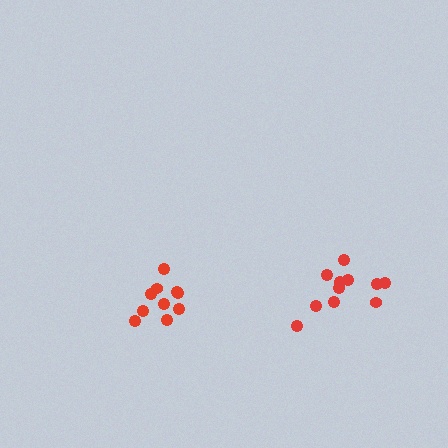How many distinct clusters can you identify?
There are 2 distinct clusters.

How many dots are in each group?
Group 1: 11 dots, Group 2: 10 dots (21 total).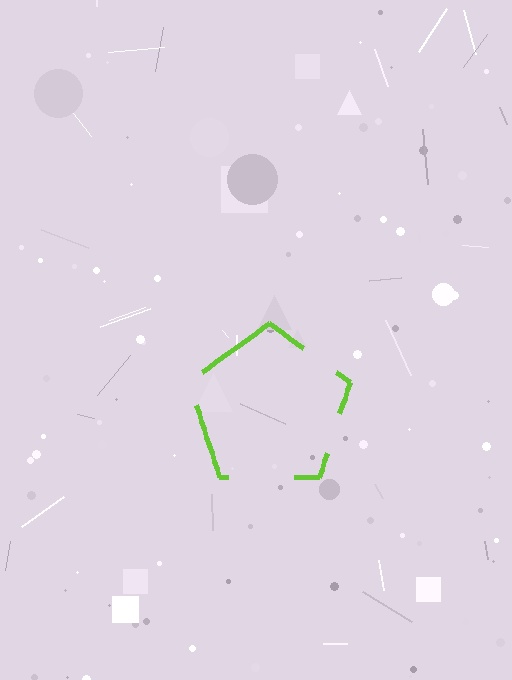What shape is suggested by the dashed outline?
The dashed outline suggests a pentagon.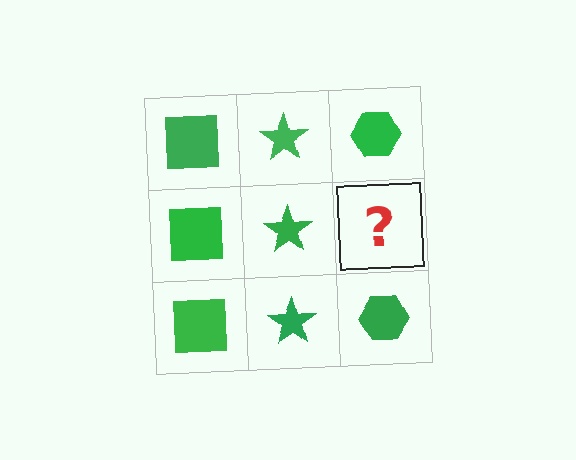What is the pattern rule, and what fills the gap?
The rule is that each column has a consistent shape. The gap should be filled with a green hexagon.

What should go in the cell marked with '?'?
The missing cell should contain a green hexagon.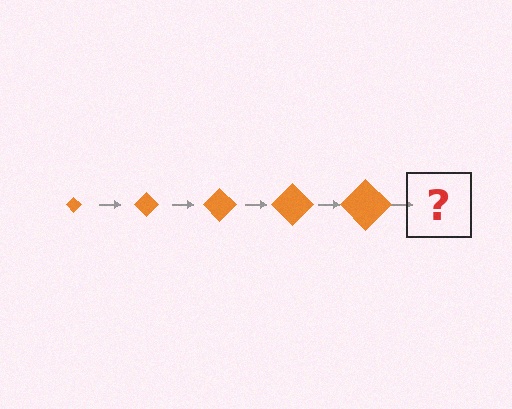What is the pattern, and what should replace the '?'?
The pattern is that the diamond gets progressively larger each step. The '?' should be an orange diamond, larger than the previous one.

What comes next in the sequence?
The next element should be an orange diamond, larger than the previous one.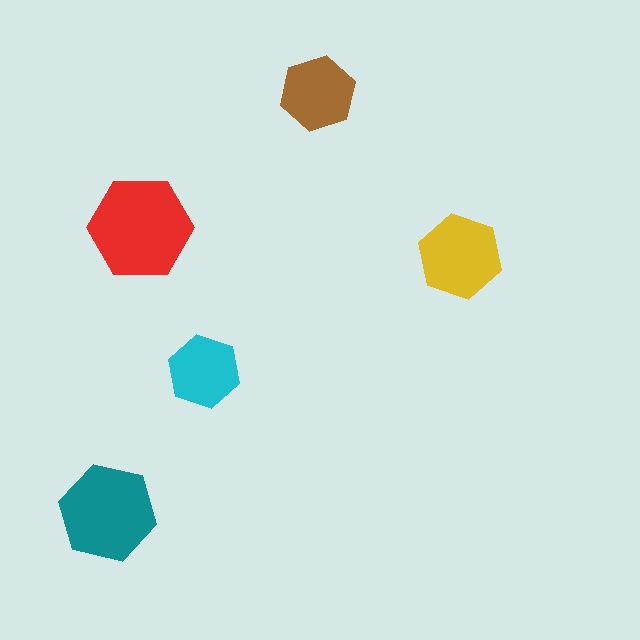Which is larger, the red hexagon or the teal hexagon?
The red one.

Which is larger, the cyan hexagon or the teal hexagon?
The teal one.